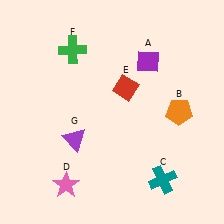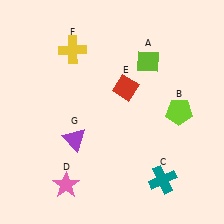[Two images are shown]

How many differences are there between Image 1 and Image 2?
There are 3 differences between the two images.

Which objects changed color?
A changed from purple to lime. B changed from orange to lime. F changed from green to yellow.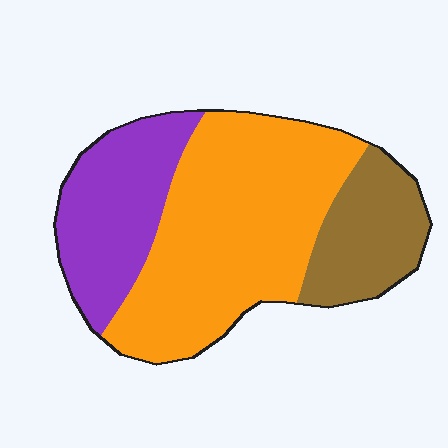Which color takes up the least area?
Brown, at roughly 20%.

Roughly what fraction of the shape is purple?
Purple covers around 25% of the shape.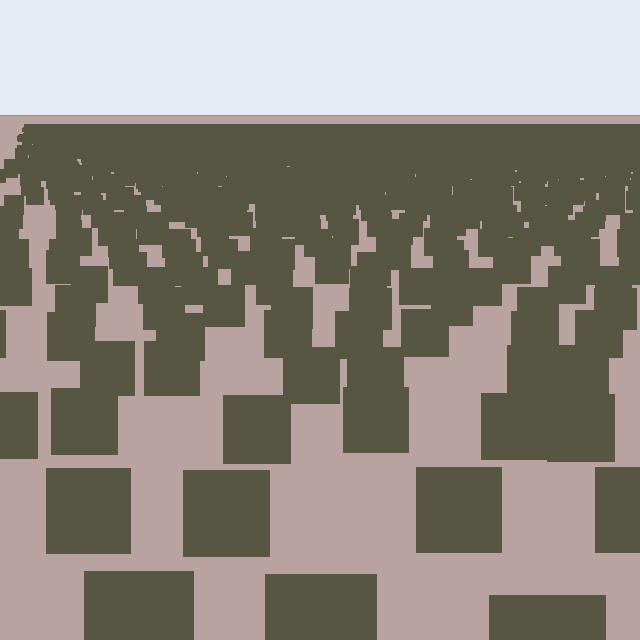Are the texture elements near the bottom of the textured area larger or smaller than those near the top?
Larger. Near the bottom, elements are closer to the viewer and appear at a bigger on-screen size.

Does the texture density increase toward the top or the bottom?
Density increases toward the top.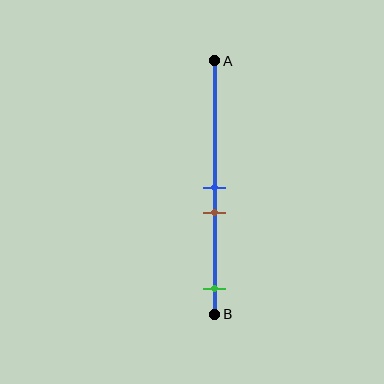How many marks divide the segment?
There are 3 marks dividing the segment.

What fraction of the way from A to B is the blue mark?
The blue mark is approximately 50% (0.5) of the way from A to B.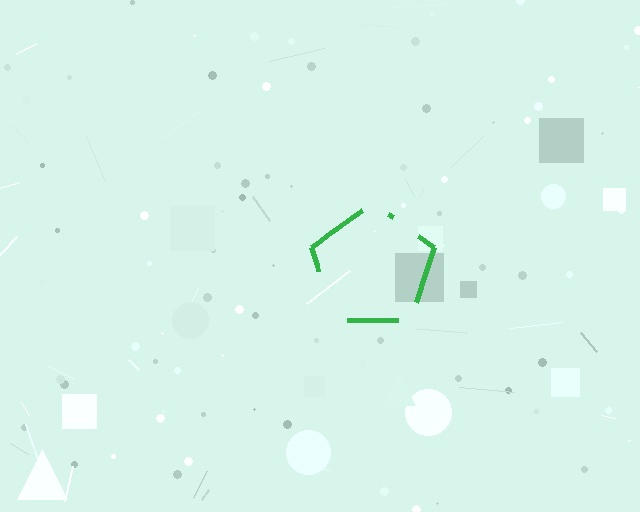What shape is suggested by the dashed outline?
The dashed outline suggests a pentagon.